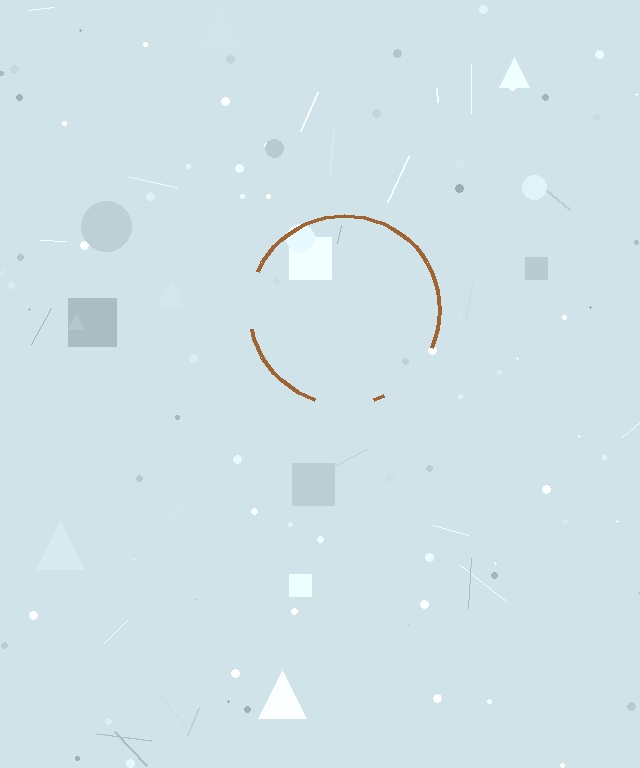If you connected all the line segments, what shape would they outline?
They would outline a circle.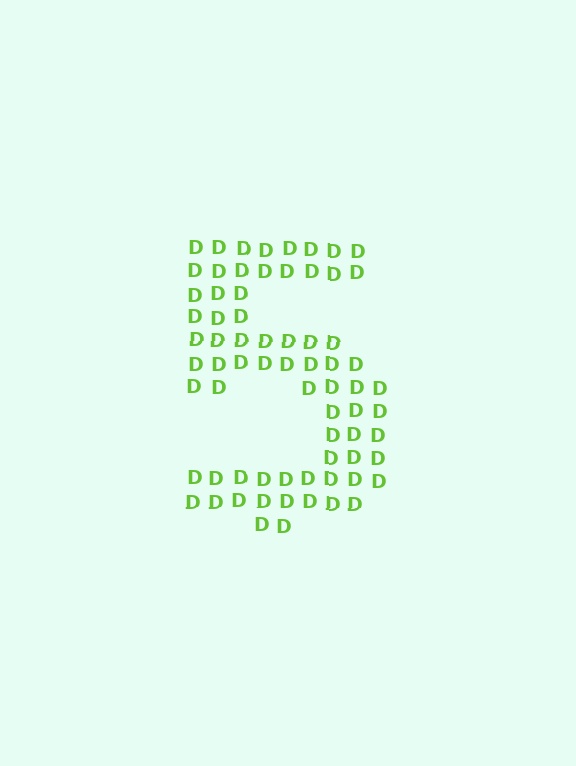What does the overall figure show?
The overall figure shows the digit 5.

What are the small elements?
The small elements are letter D's.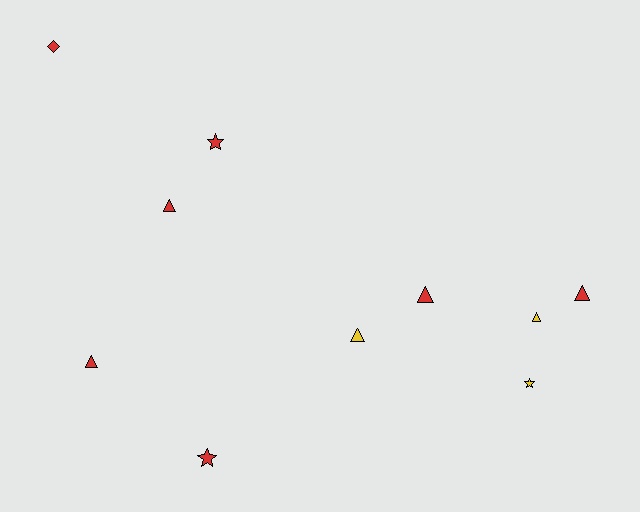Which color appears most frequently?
Red, with 7 objects.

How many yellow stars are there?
There is 1 yellow star.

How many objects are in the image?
There are 10 objects.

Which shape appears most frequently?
Triangle, with 6 objects.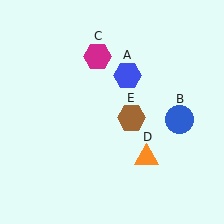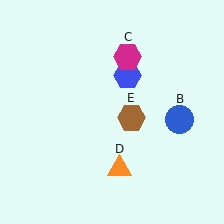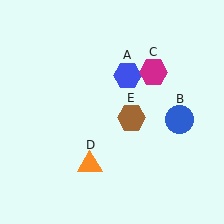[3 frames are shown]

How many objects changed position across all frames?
2 objects changed position: magenta hexagon (object C), orange triangle (object D).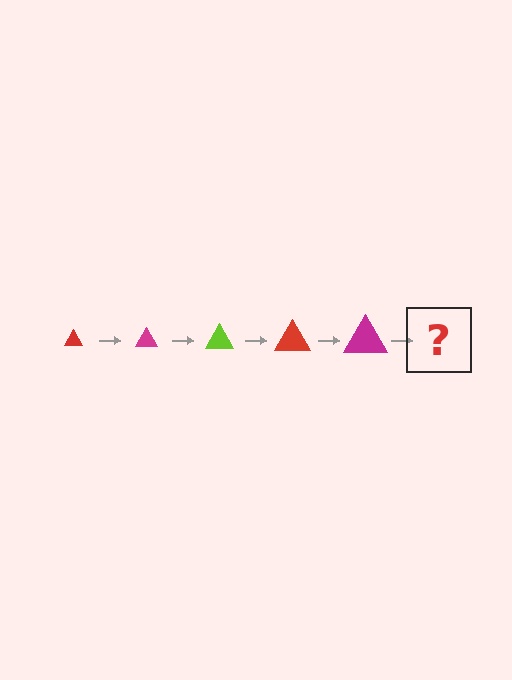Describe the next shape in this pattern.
It should be a lime triangle, larger than the previous one.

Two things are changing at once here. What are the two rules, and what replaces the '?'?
The two rules are that the triangle grows larger each step and the color cycles through red, magenta, and lime. The '?' should be a lime triangle, larger than the previous one.